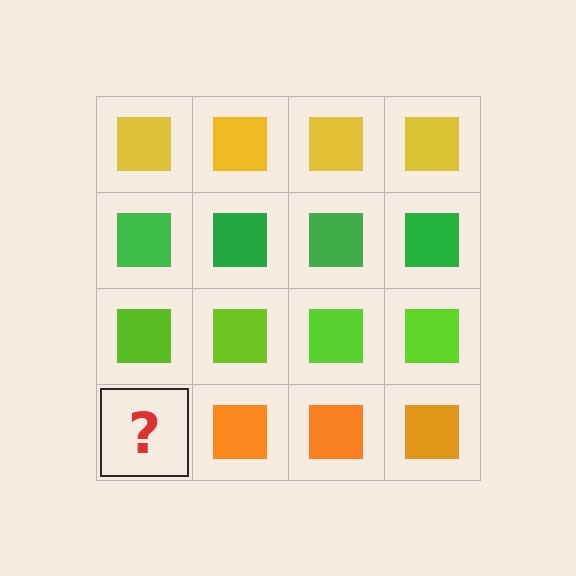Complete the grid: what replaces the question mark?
The question mark should be replaced with an orange square.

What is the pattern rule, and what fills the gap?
The rule is that each row has a consistent color. The gap should be filled with an orange square.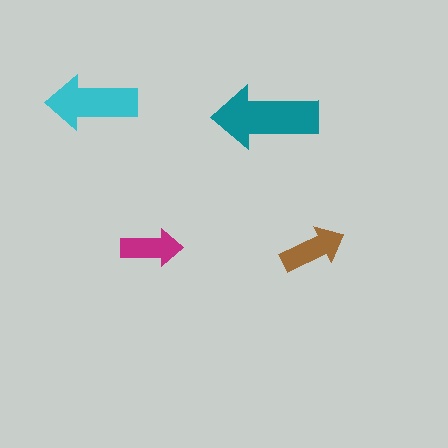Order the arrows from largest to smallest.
the teal one, the cyan one, the brown one, the magenta one.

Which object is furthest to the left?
The cyan arrow is leftmost.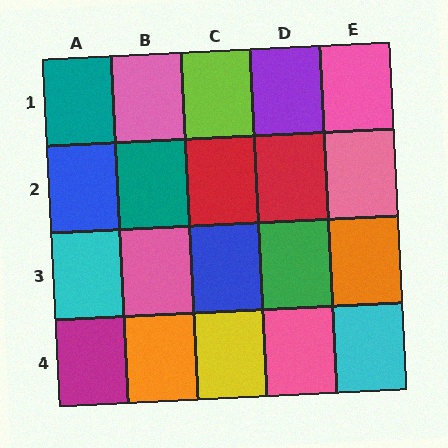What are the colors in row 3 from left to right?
Cyan, pink, blue, green, orange.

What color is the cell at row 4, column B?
Orange.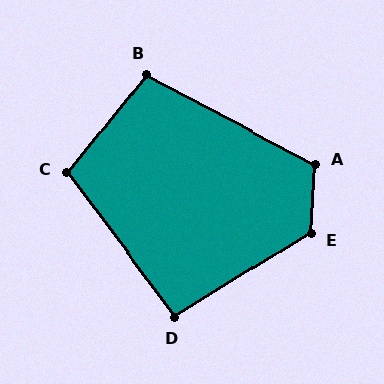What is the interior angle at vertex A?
Approximately 115 degrees (obtuse).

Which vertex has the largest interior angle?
E, at approximately 125 degrees.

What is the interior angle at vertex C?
Approximately 105 degrees (obtuse).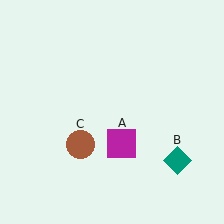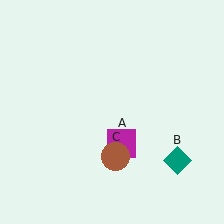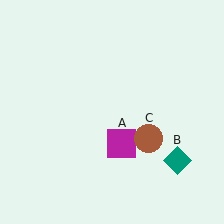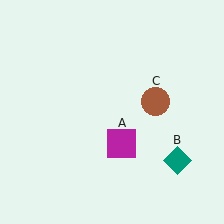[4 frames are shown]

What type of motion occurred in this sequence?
The brown circle (object C) rotated counterclockwise around the center of the scene.